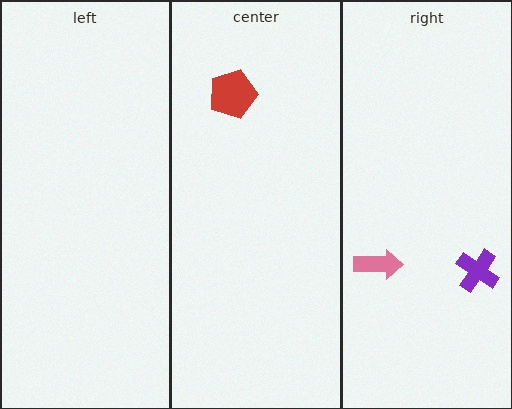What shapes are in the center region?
The red pentagon.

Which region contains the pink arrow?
The right region.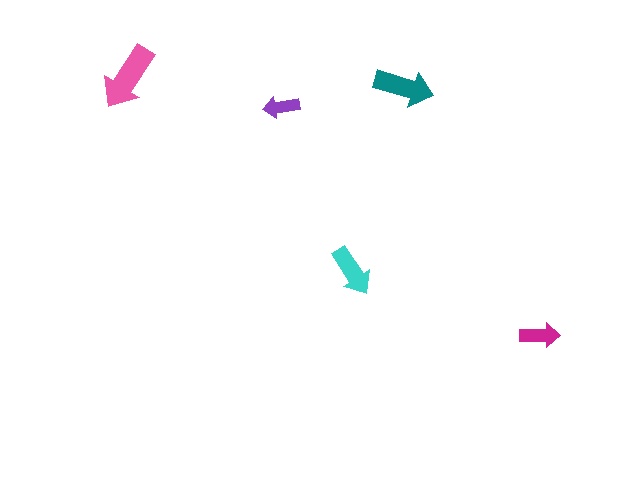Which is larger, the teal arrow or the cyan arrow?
The teal one.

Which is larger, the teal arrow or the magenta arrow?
The teal one.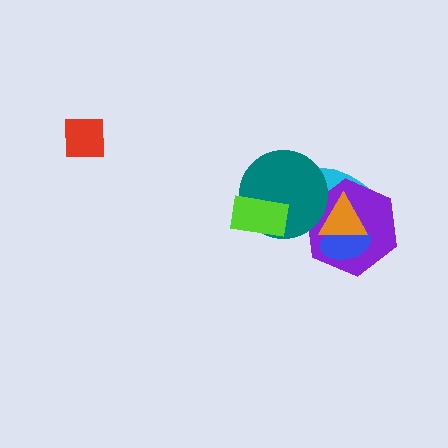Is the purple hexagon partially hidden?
Yes, it is partially covered by another shape.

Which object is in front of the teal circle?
The lime rectangle is in front of the teal circle.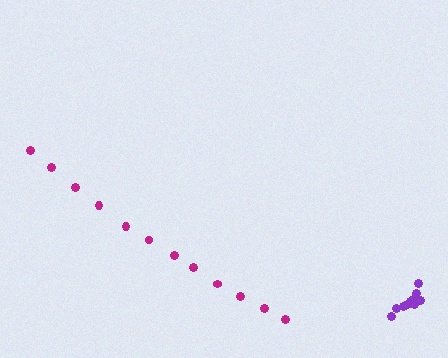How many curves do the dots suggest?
There are 2 distinct paths.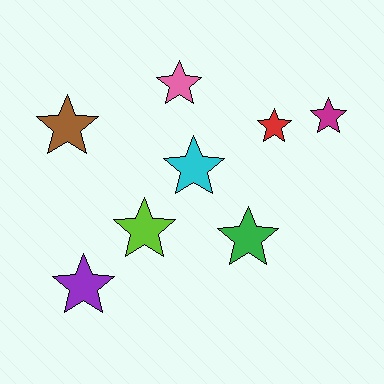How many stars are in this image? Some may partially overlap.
There are 8 stars.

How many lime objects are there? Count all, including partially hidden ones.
There is 1 lime object.